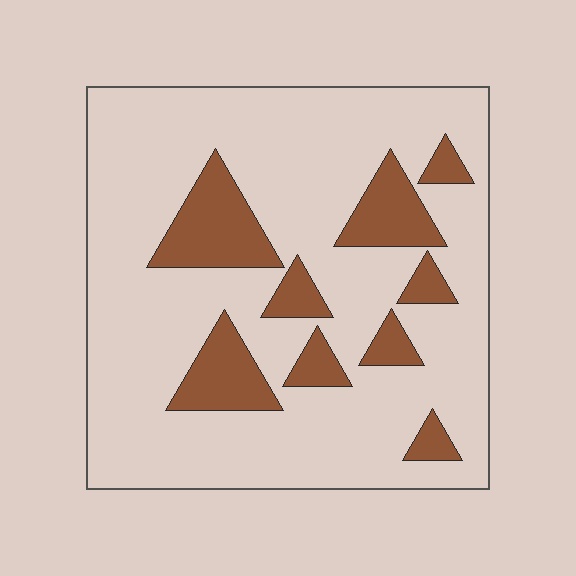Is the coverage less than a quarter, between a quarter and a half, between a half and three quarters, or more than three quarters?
Less than a quarter.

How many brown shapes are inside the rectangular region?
9.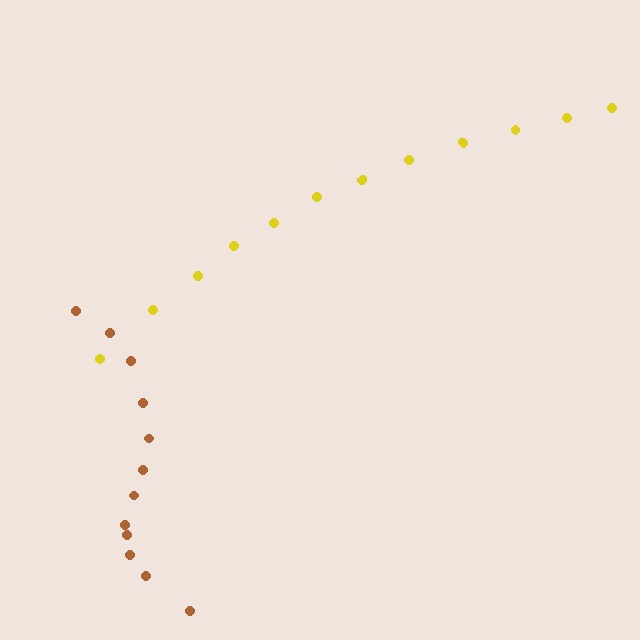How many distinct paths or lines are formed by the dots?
There are 2 distinct paths.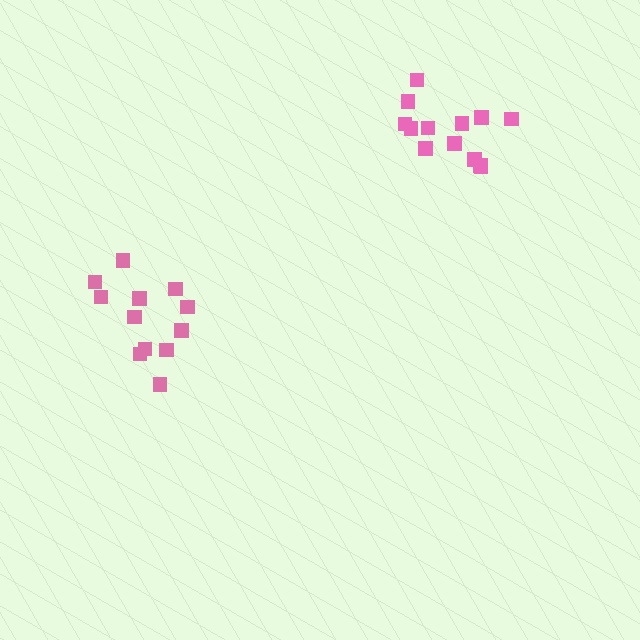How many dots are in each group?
Group 1: 13 dots, Group 2: 12 dots (25 total).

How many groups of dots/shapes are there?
There are 2 groups.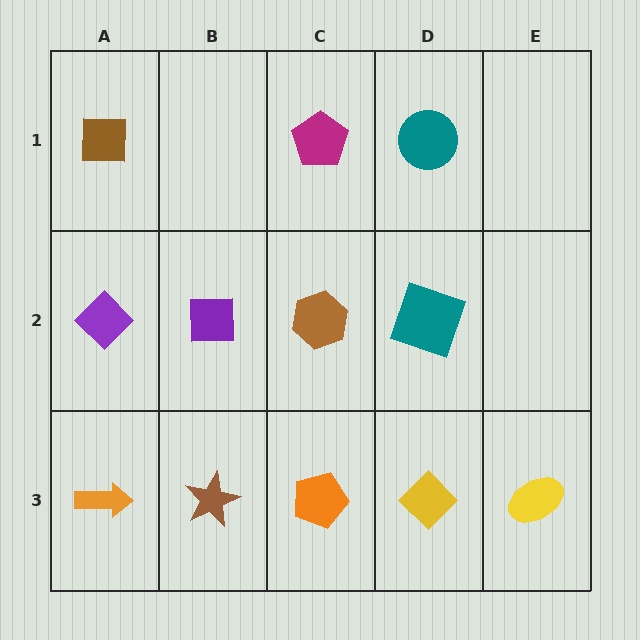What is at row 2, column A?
A purple diamond.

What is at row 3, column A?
An orange arrow.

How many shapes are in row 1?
3 shapes.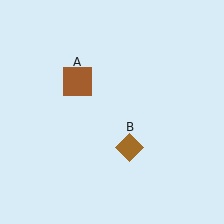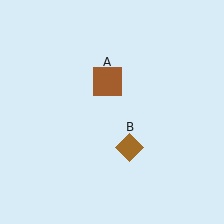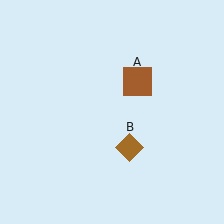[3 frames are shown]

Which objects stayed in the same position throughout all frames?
Brown diamond (object B) remained stationary.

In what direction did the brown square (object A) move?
The brown square (object A) moved right.